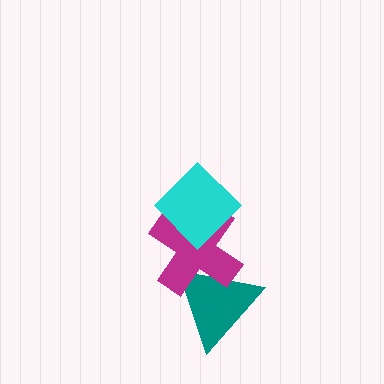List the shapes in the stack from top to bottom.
From top to bottom: the cyan diamond, the magenta cross, the teal triangle.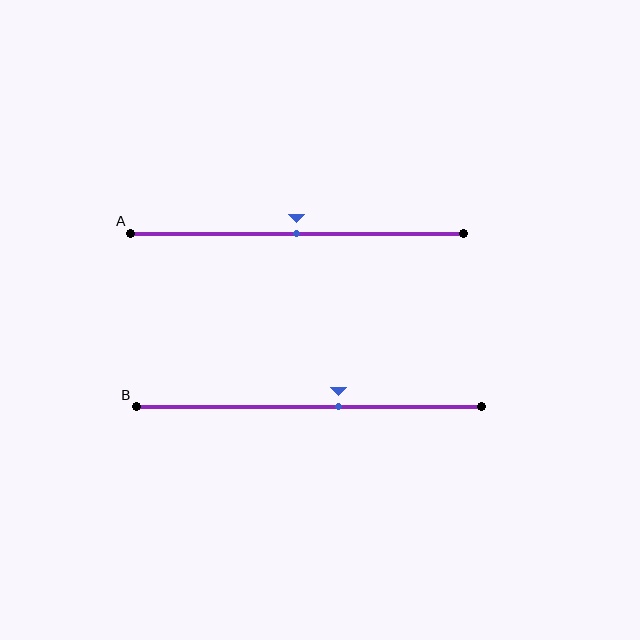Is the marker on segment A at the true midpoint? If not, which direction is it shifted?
Yes, the marker on segment A is at the true midpoint.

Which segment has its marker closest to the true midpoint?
Segment A has its marker closest to the true midpoint.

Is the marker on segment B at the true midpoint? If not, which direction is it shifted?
No, the marker on segment B is shifted to the right by about 9% of the segment length.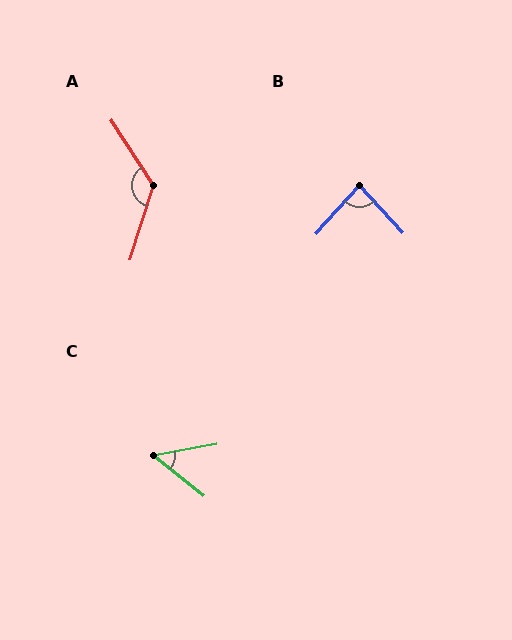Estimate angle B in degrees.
Approximately 85 degrees.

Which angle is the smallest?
C, at approximately 49 degrees.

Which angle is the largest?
A, at approximately 130 degrees.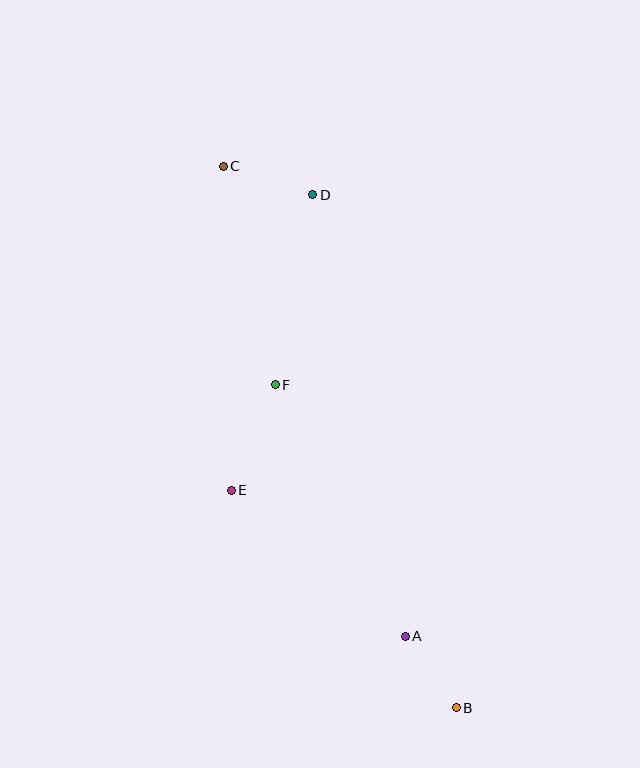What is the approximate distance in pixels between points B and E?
The distance between B and E is approximately 313 pixels.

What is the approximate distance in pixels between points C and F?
The distance between C and F is approximately 224 pixels.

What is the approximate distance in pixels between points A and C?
The distance between A and C is approximately 504 pixels.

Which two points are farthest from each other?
Points B and C are farthest from each other.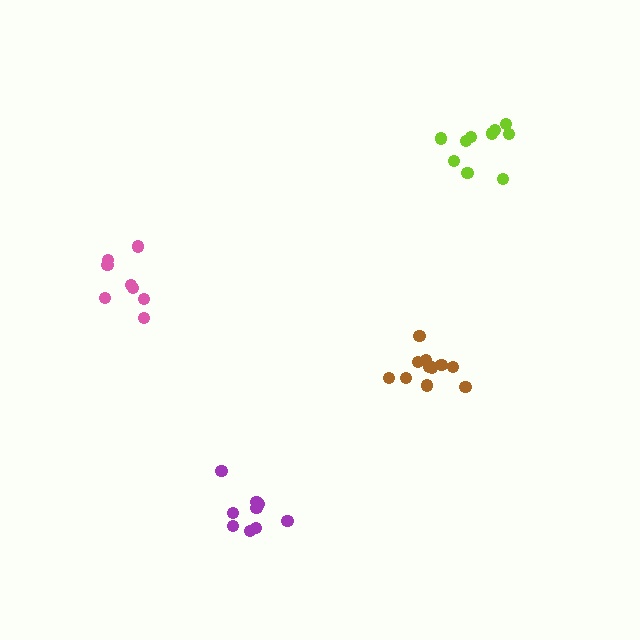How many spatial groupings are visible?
There are 4 spatial groupings.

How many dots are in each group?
Group 1: 8 dots, Group 2: 11 dots, Group 3: 11 dots, Group 4: 10 dots (40 total).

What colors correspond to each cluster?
The clusters are colored: pink, lime, brown, purple.